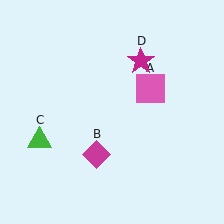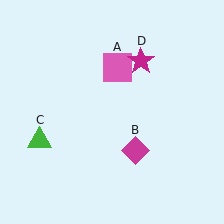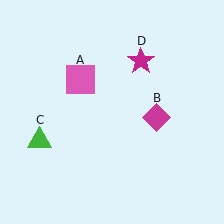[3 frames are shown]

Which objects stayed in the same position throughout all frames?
Green triangle (object C) and magenta star (object D) remained stationary.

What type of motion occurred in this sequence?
The pink square (object A), magenta diamond (object B) rotated counterclockwise around the center of the scene.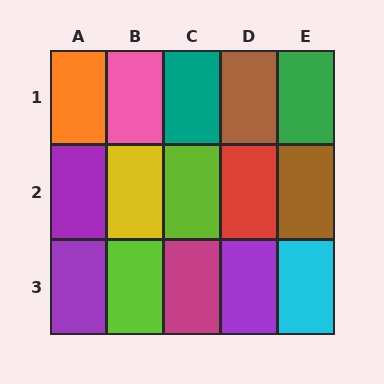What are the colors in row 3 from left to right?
Purple, lime, magenta, purple, cyan.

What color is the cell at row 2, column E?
Brown.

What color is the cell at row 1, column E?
Green.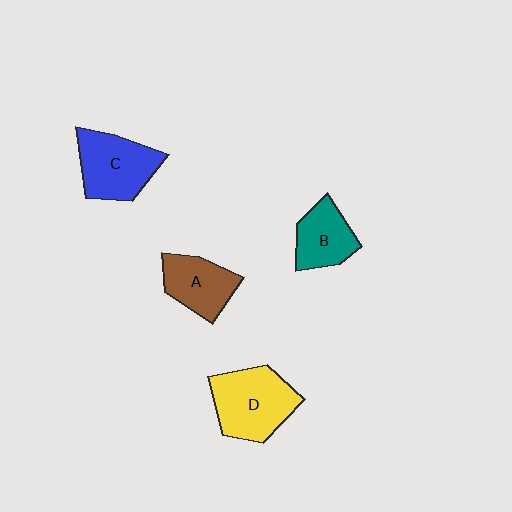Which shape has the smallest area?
Shape B (teal).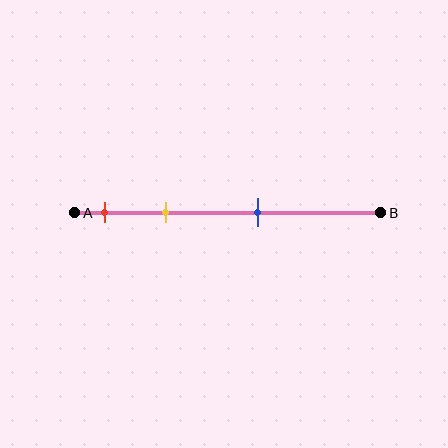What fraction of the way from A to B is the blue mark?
The blue mark is approximately 60% (0.6) of the way from A to B.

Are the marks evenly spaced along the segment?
No, the marks are not evenly spaced.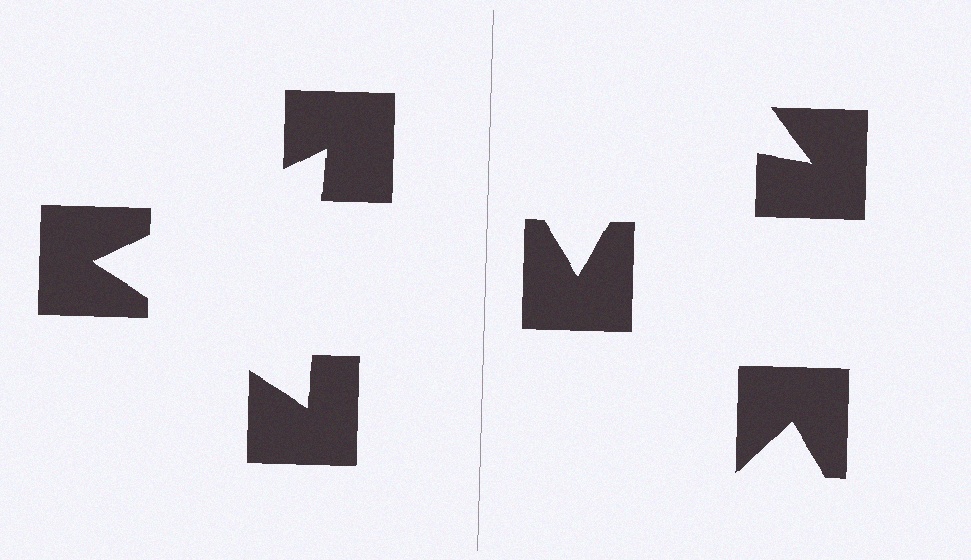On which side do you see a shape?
An illusory triangle appears on the left side. On the right side the wedge cuts are rotated, so no coherent shape forms.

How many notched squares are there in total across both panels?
6 — 3 on each side.